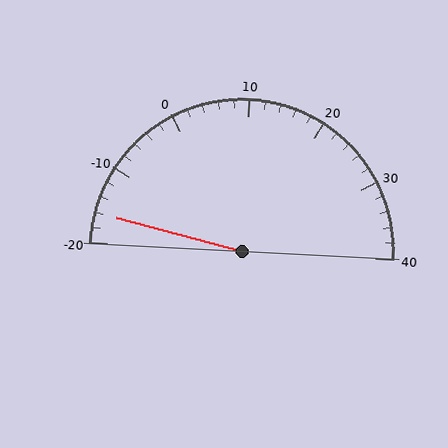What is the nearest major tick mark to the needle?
The nearest major tick mark is -20.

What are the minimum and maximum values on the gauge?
The gauge ranges from -20 to 40.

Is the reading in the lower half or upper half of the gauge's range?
The reading is in the lower half of the range (-20 to 40).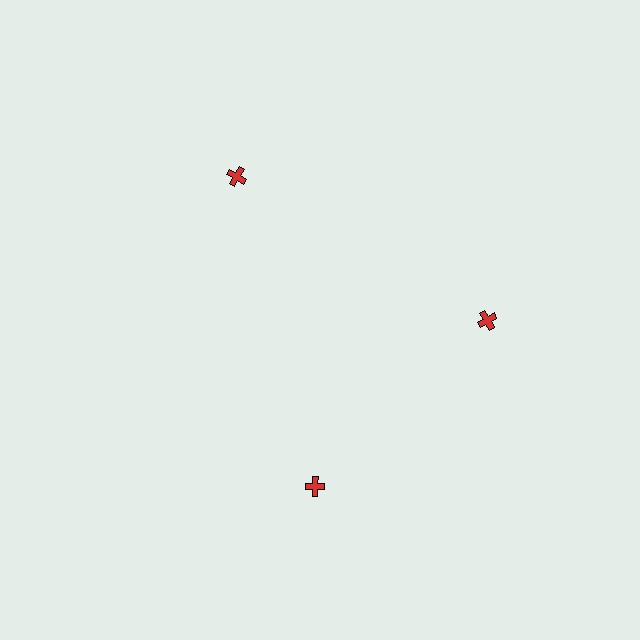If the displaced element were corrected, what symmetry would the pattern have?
It would have 3-fold rotational symmetry — the pattern would map onto itself every 120 degrees.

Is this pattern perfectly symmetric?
No. The 3 red crosses are arranged in a ring, but one element near the 7 o'clock position is rotated out of alignment along the ring, breaking the 3-fold rotational symmetry.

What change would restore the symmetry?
The symmetry would be restored by rotating it back into even spacing with its neighbors so that all 3 crosses sit at equal angles and equal distance from the center.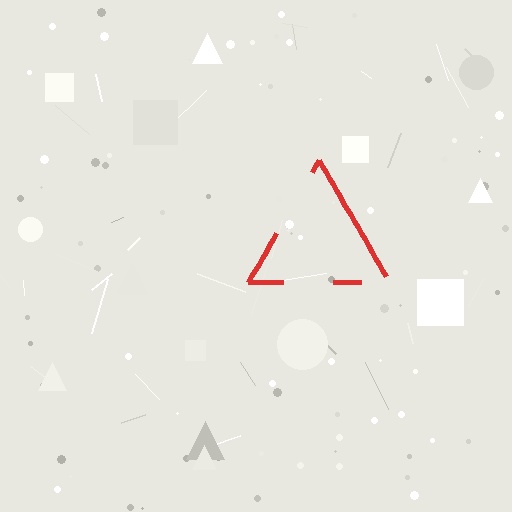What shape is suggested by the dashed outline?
The dashed outline suggests a triangle.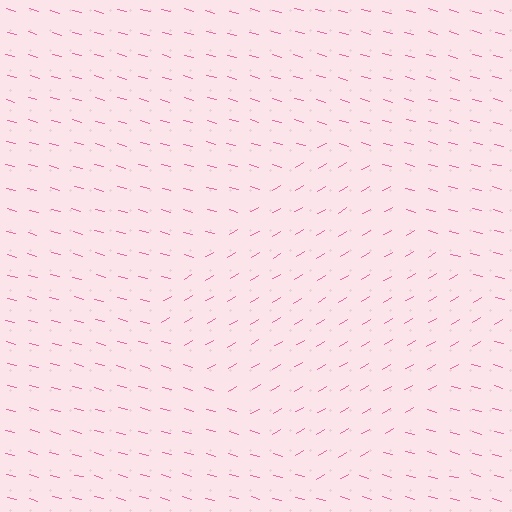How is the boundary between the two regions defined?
The boundary is defined purely by a change in line orientation (approximately 45 degrees difference). All lines are the same color and thickness.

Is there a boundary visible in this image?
Yes, there is a texture boundary formed by a change in line orientation.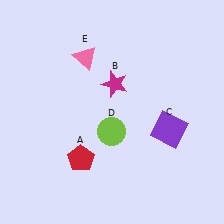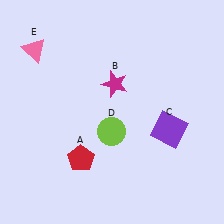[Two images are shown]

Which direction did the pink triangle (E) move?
The pink triangle (E) moved left.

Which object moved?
The pink triangle (E) moved left.